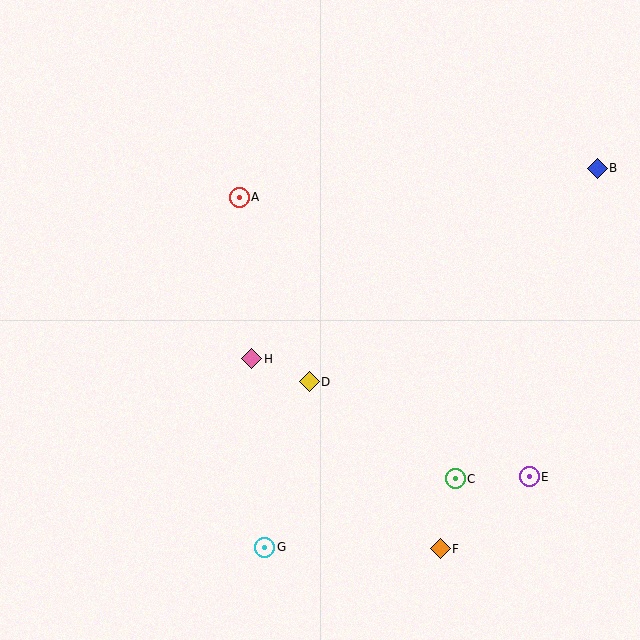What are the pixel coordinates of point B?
Point B is at (597, 168).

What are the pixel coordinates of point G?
Point G is at (265, 547).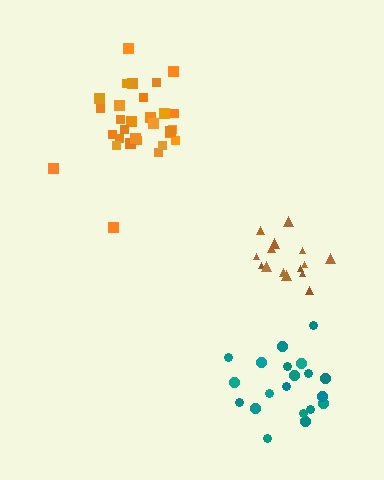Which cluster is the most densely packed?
Orange.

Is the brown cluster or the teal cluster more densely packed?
Brown.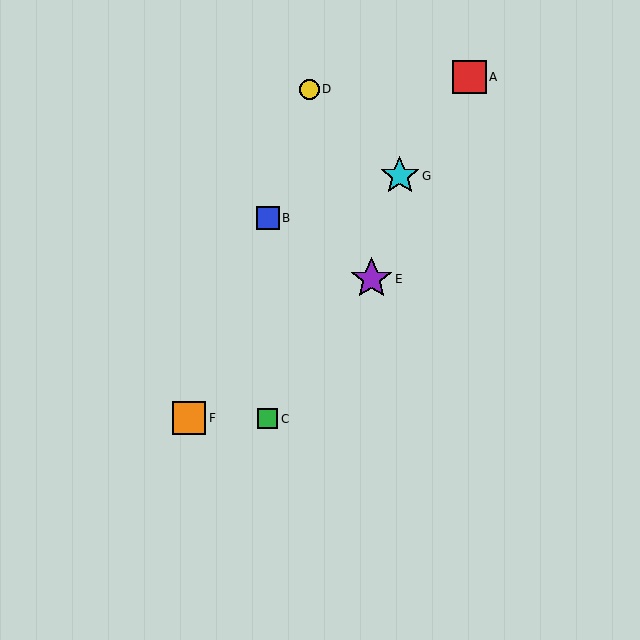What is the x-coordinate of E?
Object E is at x≈371.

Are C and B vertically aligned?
Yes, both are at x≈268.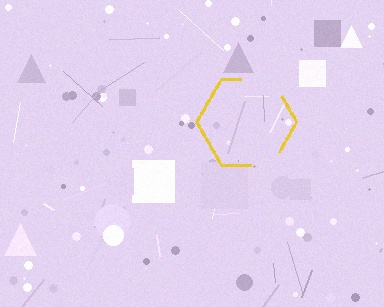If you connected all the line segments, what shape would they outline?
They would outline a hexagon.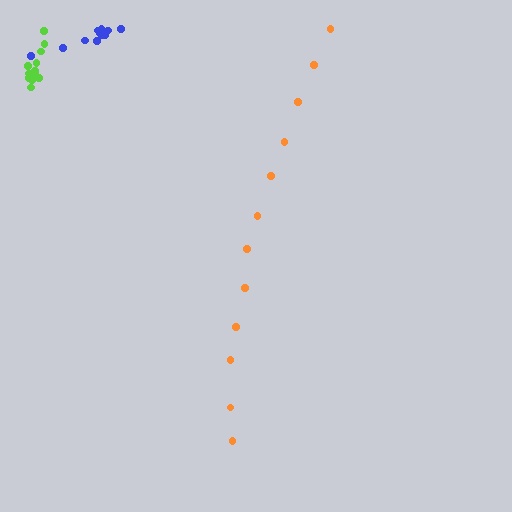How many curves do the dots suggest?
There are 3 distinct paths.